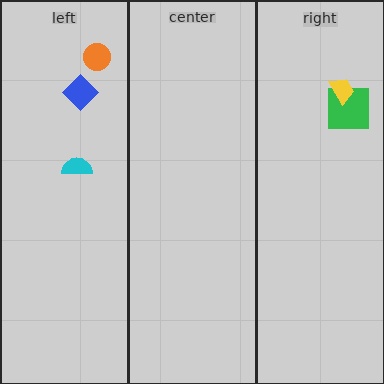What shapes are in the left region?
The orange circle, the cyan semicircle, the blue diamond.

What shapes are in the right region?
The green square, the yellow trapezoid.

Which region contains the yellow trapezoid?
The right region.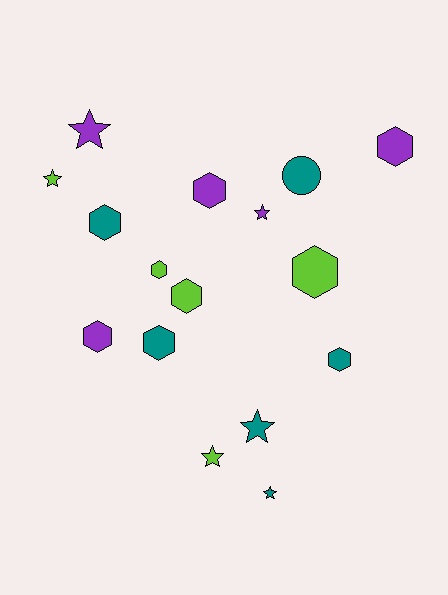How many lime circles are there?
There are no lime circles.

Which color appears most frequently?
Teal, with 6 objects.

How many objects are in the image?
There are 16 objects.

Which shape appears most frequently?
Hexagon, with 9 objects.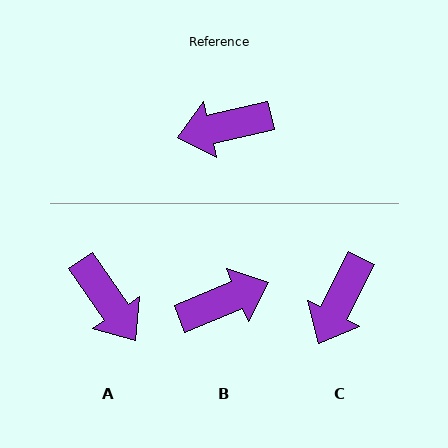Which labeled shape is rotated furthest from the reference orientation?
B, about 171 degrees away.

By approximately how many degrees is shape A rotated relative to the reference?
Approximately 111 degrees counter-clockwise.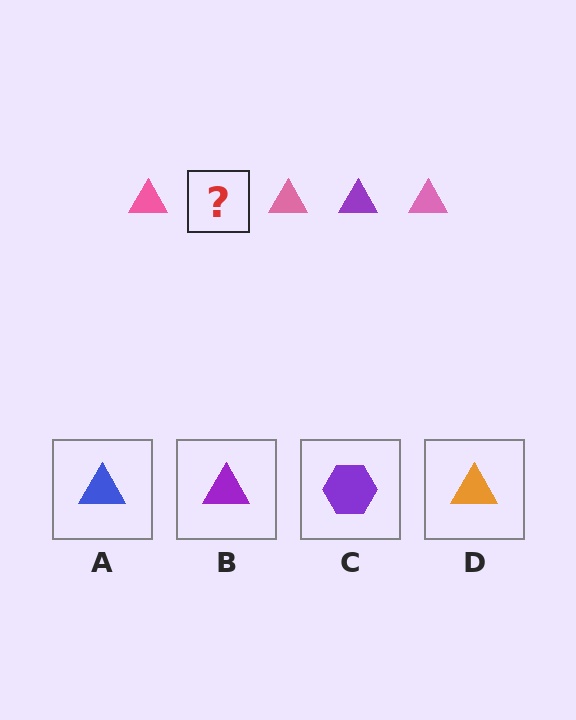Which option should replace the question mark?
Option B.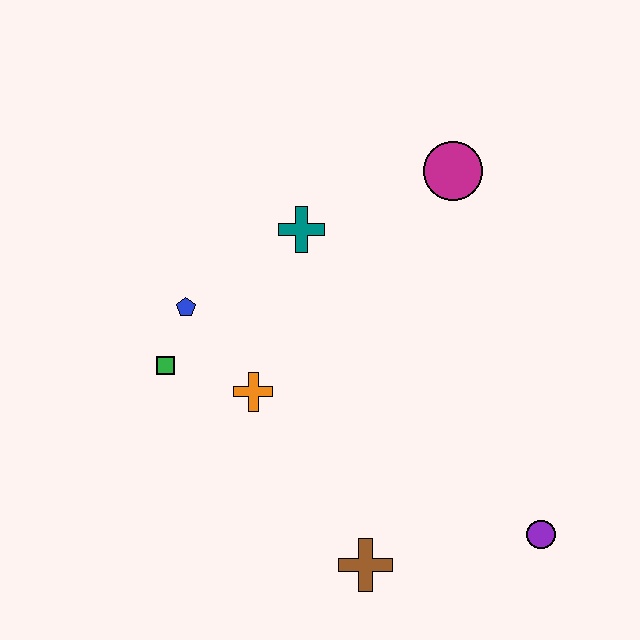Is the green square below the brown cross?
No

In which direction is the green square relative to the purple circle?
The green square is to the left of the purple circle.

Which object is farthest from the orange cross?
The purple circle is farthest from the orange cross.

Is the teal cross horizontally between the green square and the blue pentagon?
No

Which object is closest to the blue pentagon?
The green square is closest to the blue pentagon.